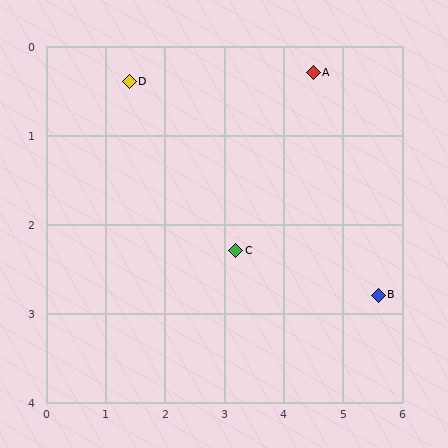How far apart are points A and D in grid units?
Points A and D are about 3.1 grid units apart.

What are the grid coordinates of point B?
Point B is at approximately (5.6, 2.8).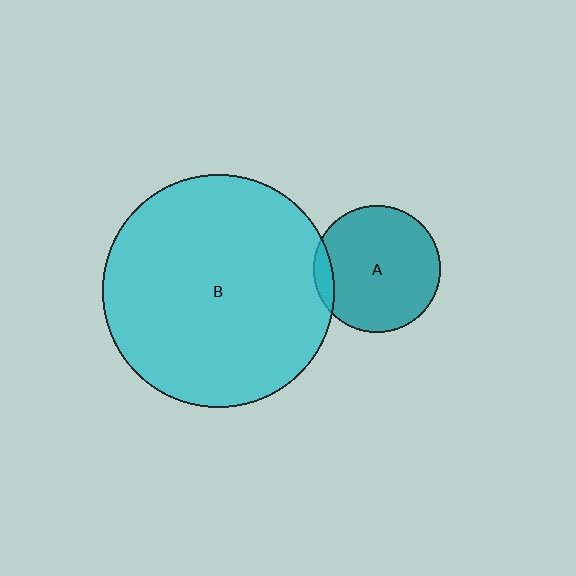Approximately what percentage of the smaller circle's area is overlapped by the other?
Approximately 10%.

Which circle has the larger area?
Circle B (cyan).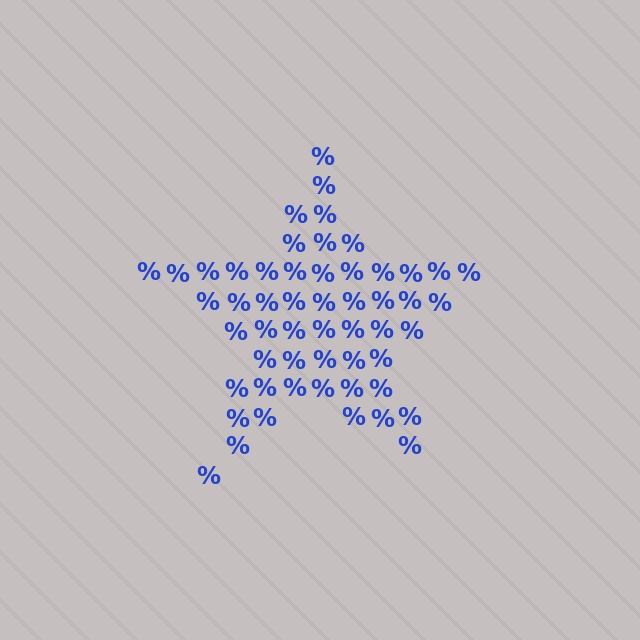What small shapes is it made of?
It is made of small percent signs.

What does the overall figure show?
The overall figure shows a star.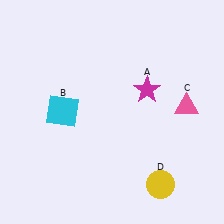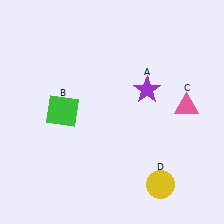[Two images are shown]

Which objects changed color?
A changed from magenta to purple. B changed from cyan to green.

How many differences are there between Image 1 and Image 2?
There are 2 differences between the two images.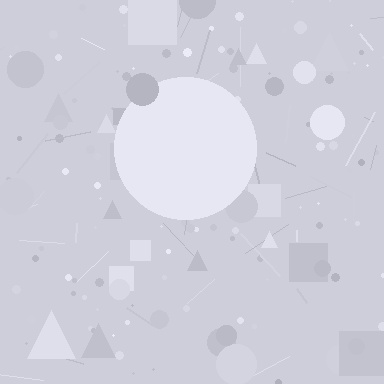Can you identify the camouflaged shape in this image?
The camouflaged shape is a circle.